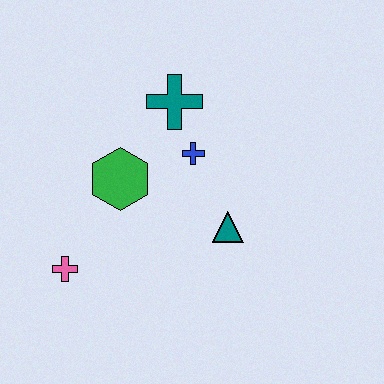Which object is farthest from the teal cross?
The pink cross is farthest from the teal cross.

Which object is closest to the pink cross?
The green hexagon is closest to the pink cross.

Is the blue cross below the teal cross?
Yes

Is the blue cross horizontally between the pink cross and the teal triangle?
Yes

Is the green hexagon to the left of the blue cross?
Yes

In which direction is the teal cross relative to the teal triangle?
The teal cross is above the teal triangle.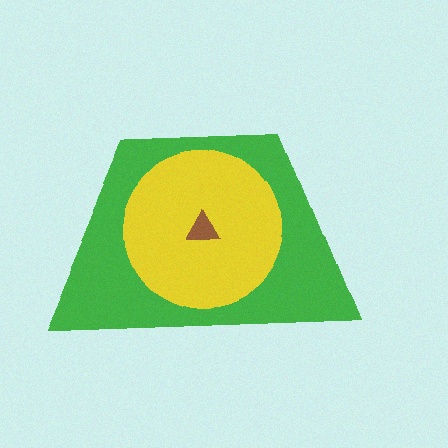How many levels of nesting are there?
3.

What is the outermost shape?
The green trapezoid.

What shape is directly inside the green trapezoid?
The yellow circle.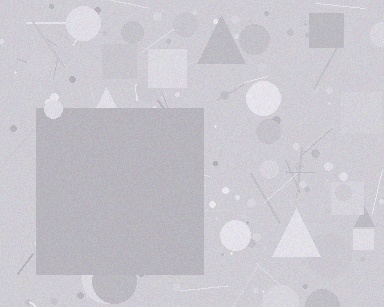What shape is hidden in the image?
A square is hidden in the image.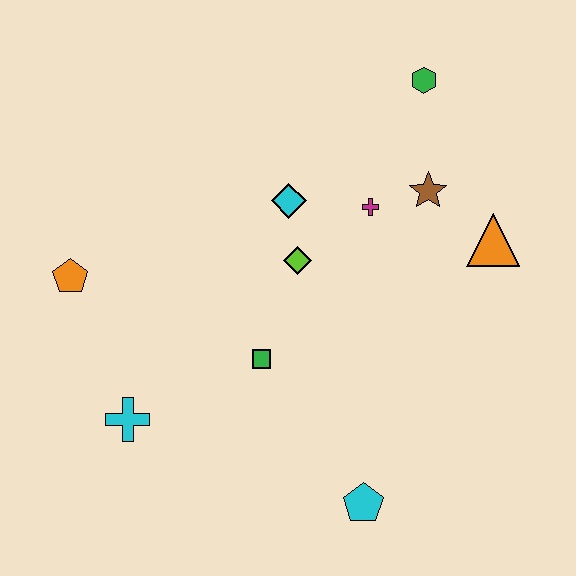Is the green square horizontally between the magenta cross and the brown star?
No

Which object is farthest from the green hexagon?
The cyan cross is farthest from the green hexagon.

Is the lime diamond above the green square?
Yes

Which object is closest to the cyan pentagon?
The green square is closest to the cyan pentagon.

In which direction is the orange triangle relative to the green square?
The orange triangle is to the right of the green square.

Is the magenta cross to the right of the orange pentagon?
Yes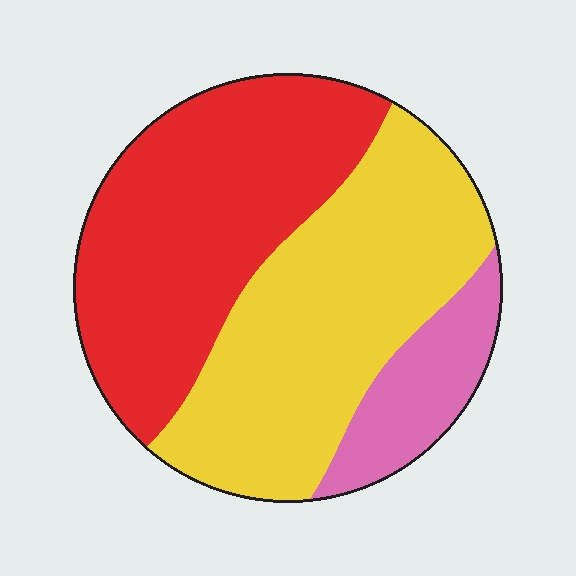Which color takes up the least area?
Pink, at roughly 15%.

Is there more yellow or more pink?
Yellow.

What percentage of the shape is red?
Red covers 43% of the shape.